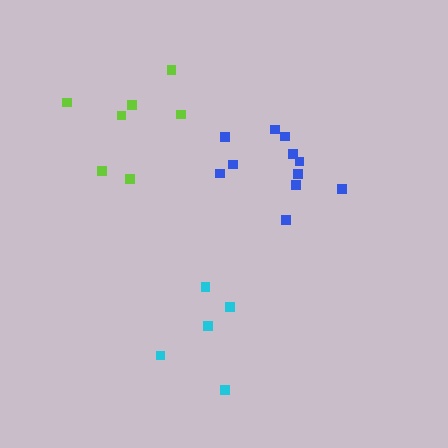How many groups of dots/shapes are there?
There are 3 groups.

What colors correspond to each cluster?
The clusters are colored: blue, cyan, lime.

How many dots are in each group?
Group 1: 11 dots, Group 2: 5 dots, Group 3: 7 dots (23 total).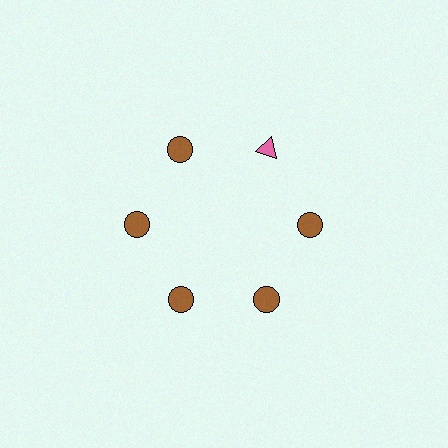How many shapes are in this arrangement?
There are 6 shapes arranged in a ring pattern.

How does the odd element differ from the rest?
It differs in both color (pink instead of brown) and shape (triangle instead of circle).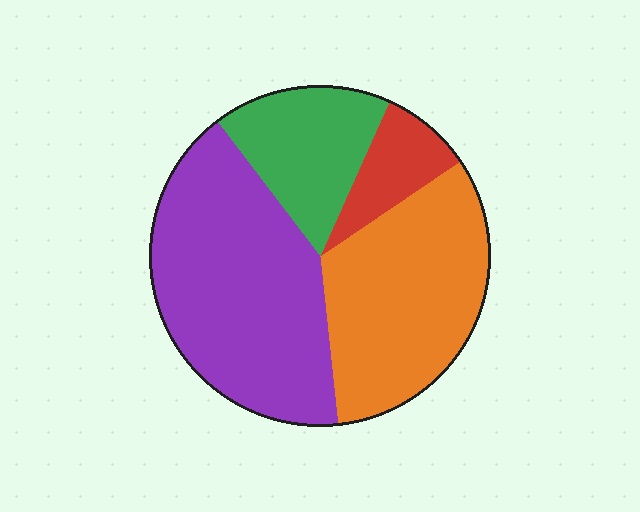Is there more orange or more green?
Orange.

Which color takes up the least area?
Red, at roughly 10%.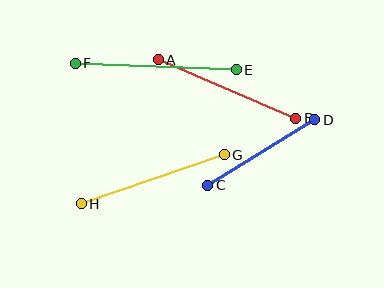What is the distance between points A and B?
The distance is approximately 149 pixels.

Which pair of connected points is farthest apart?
Points E and F are farthest apart.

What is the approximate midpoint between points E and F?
The midpoint is at approximately (156, 67) pixels.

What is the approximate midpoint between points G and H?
The midpoint is at approximately (153, 179) pixels.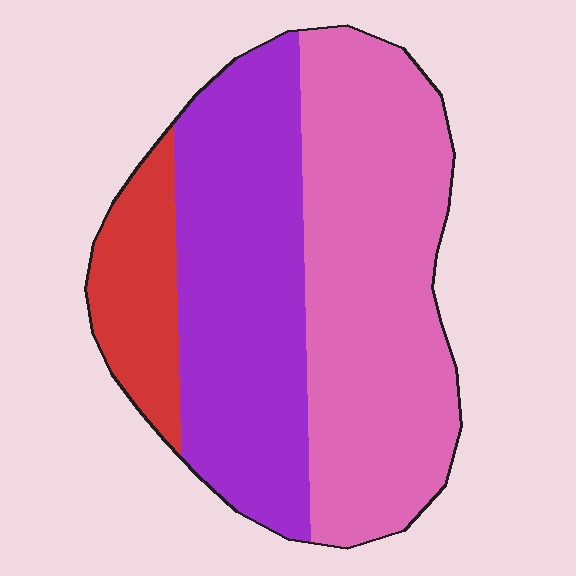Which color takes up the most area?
Pink, at roughly 50%.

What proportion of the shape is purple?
Purple covers 39% of the shape.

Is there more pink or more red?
Pink.